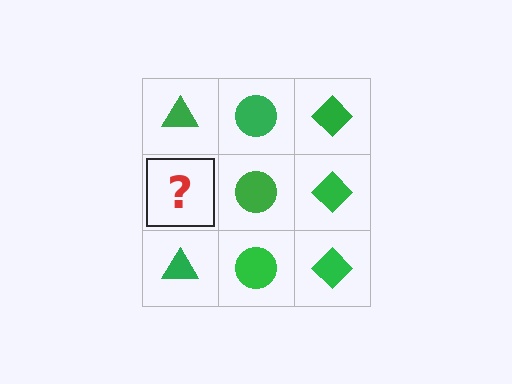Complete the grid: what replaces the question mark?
The question mark should be replaced with a green triangle.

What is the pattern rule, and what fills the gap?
The rule is that each column has a consistent shape. The gap should be filled with a green triangle.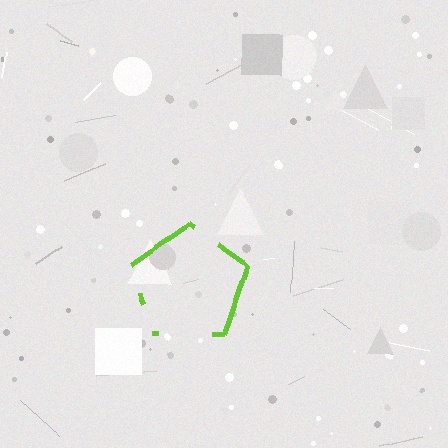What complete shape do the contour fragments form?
The contour fragments form a pentagon.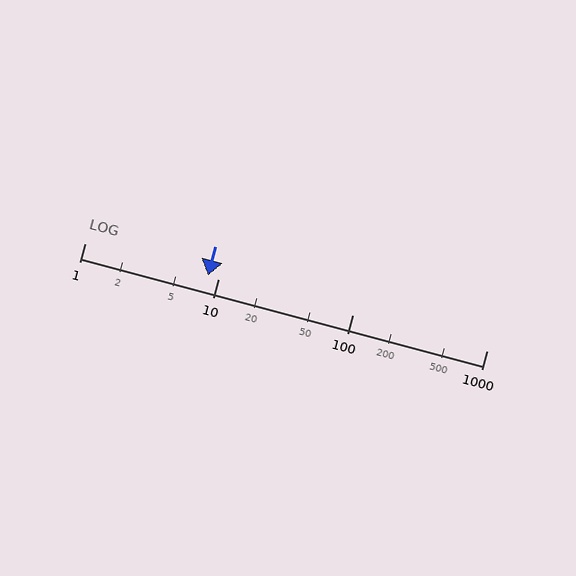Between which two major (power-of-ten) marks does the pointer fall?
The pointer is between 1 and 10.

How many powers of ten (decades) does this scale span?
The scale spans 3 decades, from 1 to 1000.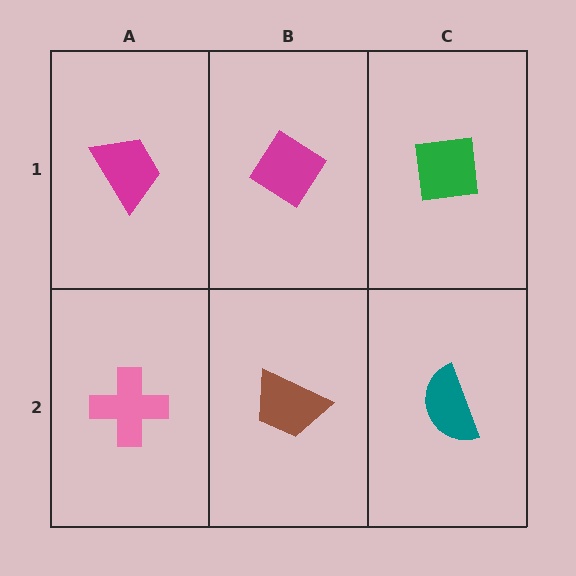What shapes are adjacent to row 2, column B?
A magenta diamond (row 1, column B), a pink cross (row 2, column A), a teal semicircle (row 2, column C).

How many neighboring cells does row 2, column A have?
2.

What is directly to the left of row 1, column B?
A magenta trapezoid.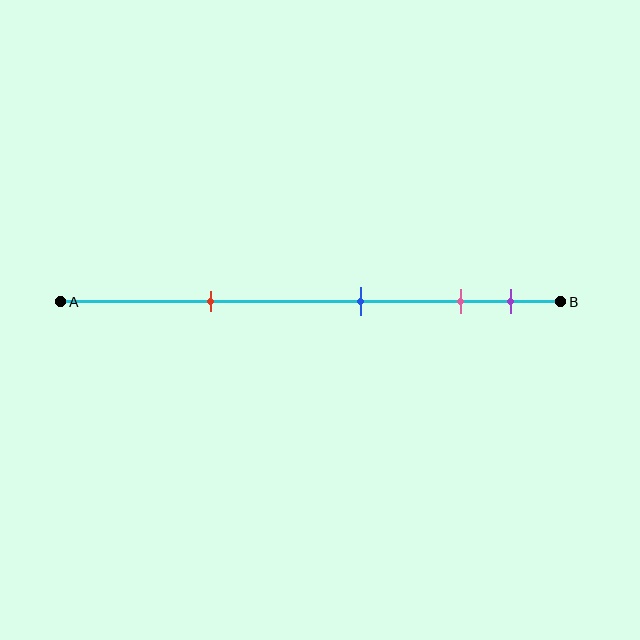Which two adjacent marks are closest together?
The pink and purple marks are the closest adjacent pair.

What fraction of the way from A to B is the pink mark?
The pink mark is approximately 80% (0.8) of the way from A to B.